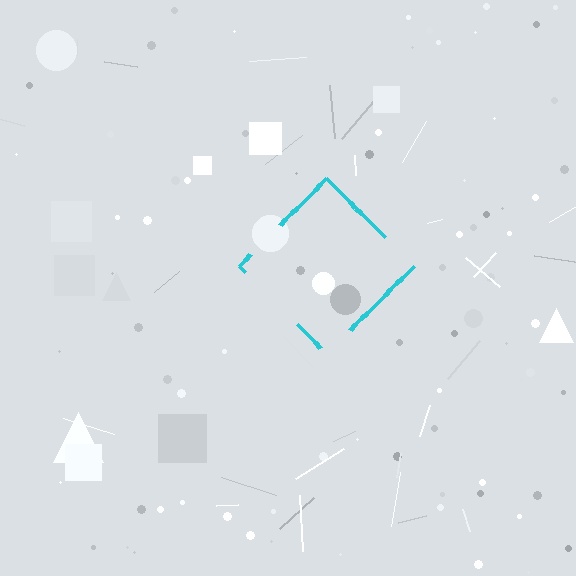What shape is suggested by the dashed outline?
The dashed outline suggests a diamond.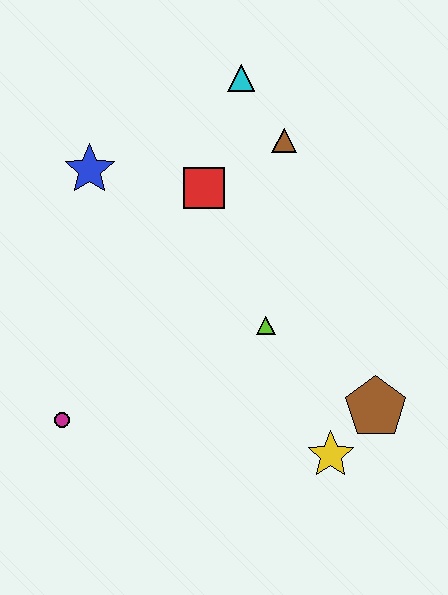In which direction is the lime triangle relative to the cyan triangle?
The lime triangle is below the cyan triangle.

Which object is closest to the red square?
The brown triangle is closest to the red square.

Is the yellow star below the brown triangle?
Yes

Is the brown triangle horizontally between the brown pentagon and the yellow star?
No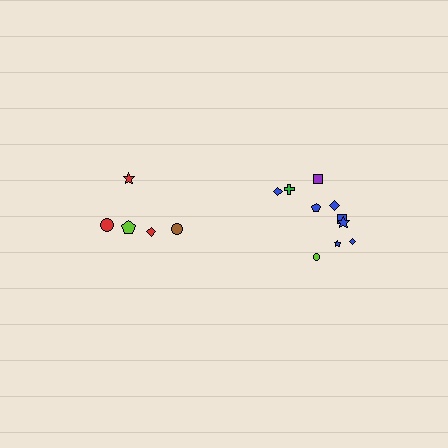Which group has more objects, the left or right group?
The right group.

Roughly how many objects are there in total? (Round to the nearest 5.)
Roughly 15 objects in total.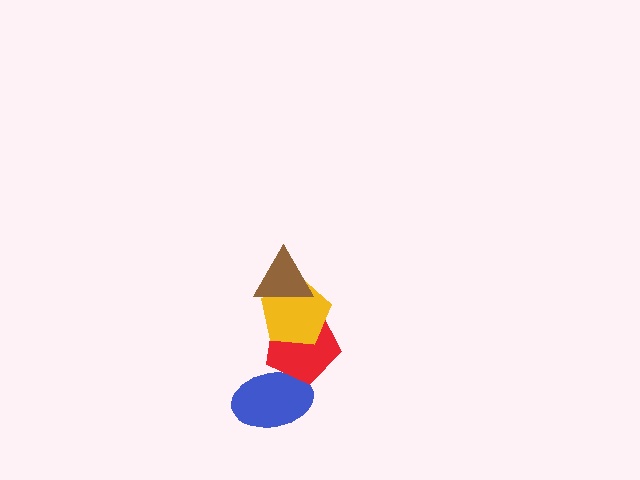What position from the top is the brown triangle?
The brown triangle is 1st from the top.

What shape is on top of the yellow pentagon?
The brown triangle is on top of the yellow pentagon.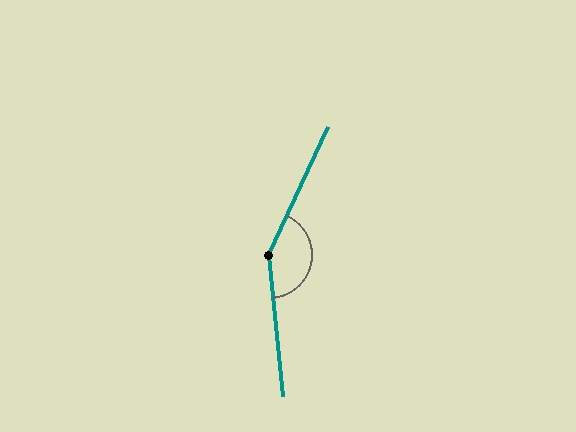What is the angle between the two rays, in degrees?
Approximately 150 degrees.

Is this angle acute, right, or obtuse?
It is obtuse.